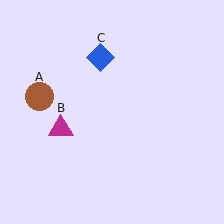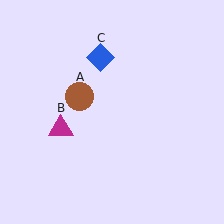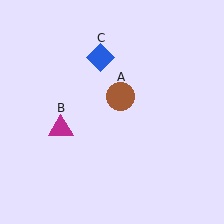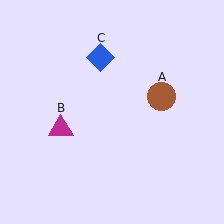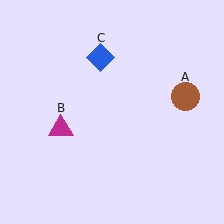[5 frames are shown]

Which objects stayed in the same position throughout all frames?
Magenta triangle (object B) and blue diamond (object C) remained stationary.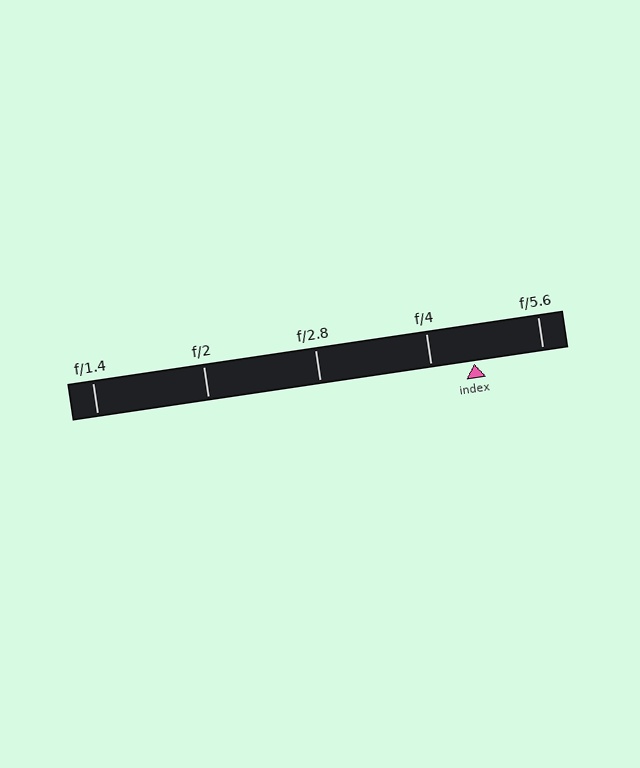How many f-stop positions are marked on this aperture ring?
There are 5 f-stop positions marked.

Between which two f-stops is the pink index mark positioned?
The index mark is between f/4 and f/5.6.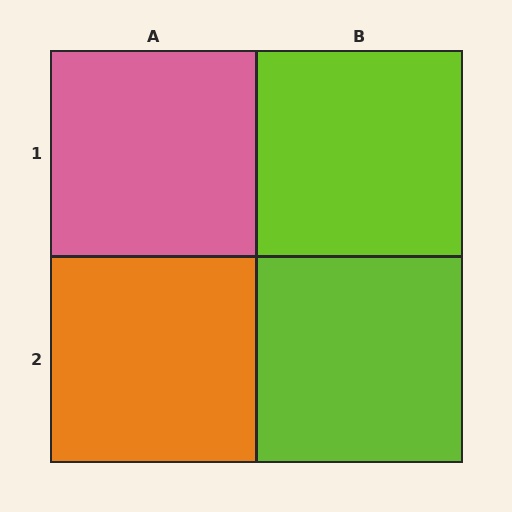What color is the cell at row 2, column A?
Orange.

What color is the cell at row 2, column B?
Lime.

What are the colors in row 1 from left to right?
Pink, lime.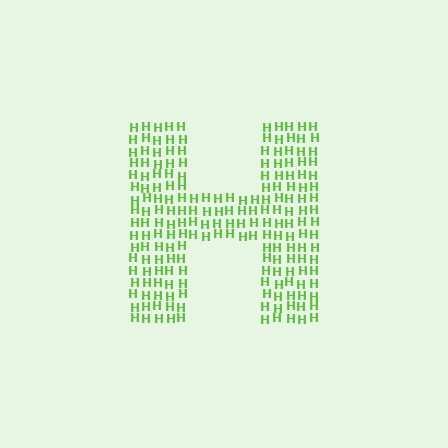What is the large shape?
The large shape is the letter H.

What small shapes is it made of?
It is made of small letter H's.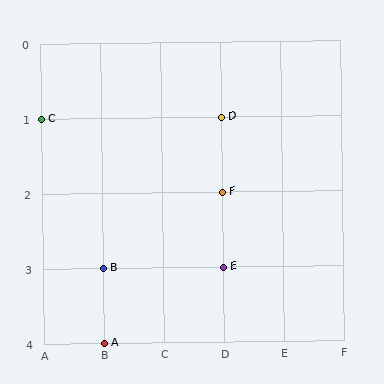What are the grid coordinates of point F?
Point F is at grid coordinates (D, 2).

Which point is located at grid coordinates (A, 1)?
Point C is at (A, 1).